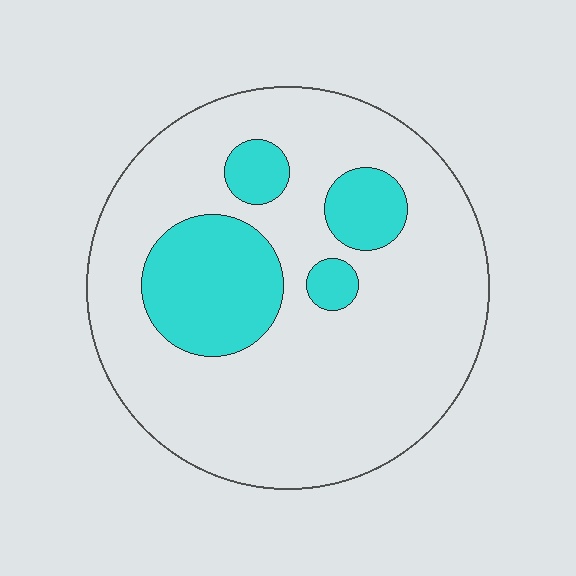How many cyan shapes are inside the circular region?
4.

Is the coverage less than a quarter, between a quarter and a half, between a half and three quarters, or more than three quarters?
Less than a quarter.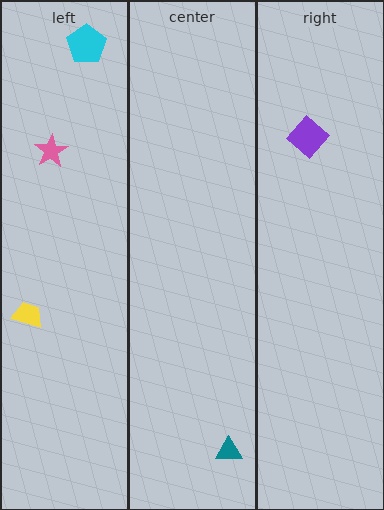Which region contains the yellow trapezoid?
The left region.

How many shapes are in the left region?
3.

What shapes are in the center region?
The teal triangle.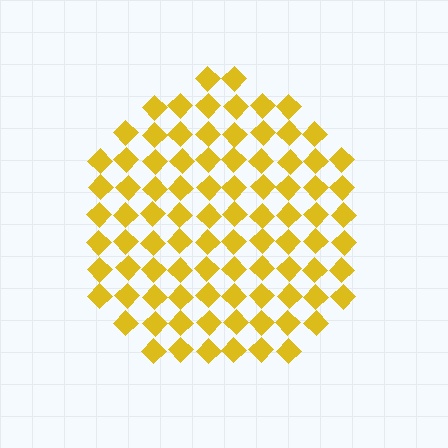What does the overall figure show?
The overall figure shows a circle.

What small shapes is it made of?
It is made of small diamonds.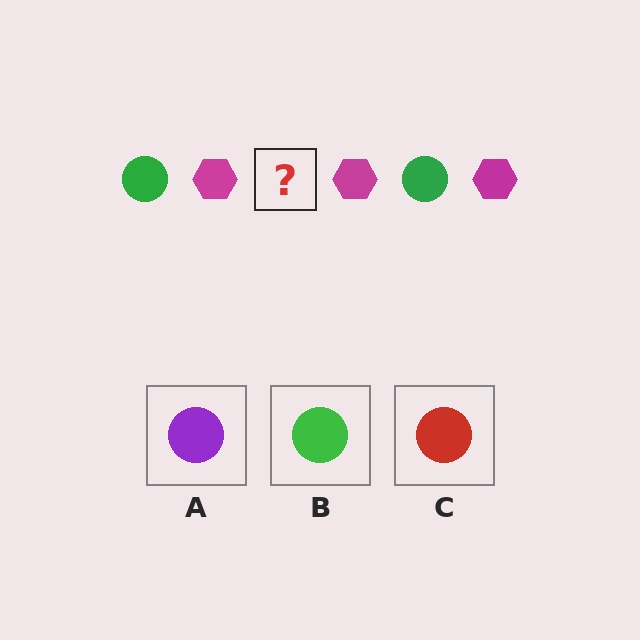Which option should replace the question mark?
Option B.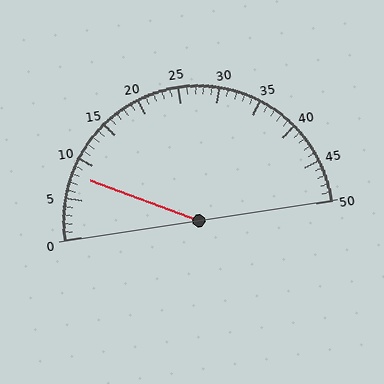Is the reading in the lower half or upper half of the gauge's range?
The reading is in the lower half of the range (0 to 50).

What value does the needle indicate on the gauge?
The needle indicates approximately 8.